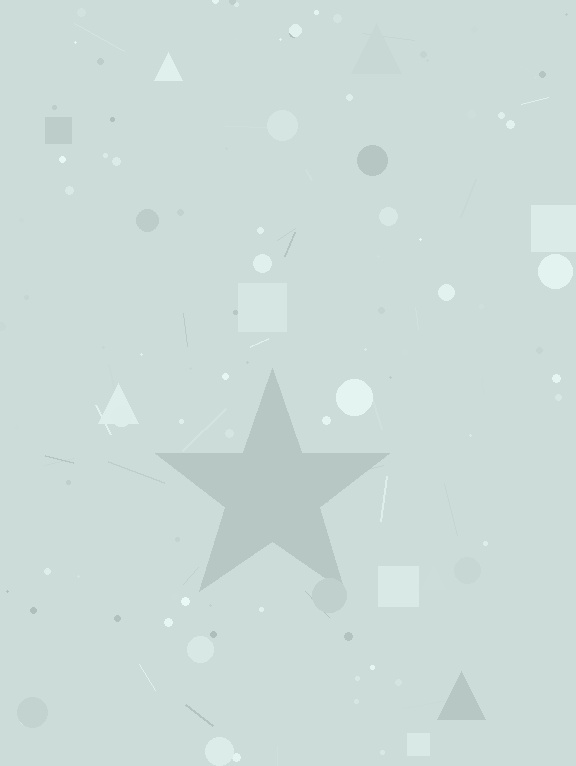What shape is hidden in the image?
A star is hidden in the image.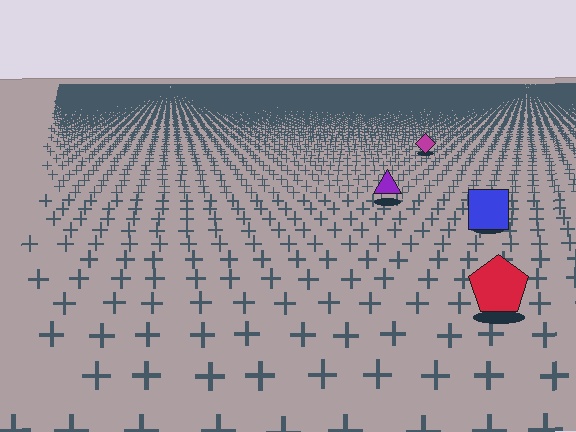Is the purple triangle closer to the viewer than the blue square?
No. The blue square is closer — you can tell from the texture gradient: the ground texture is coarser near it.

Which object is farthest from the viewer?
The magenta diamond is farthest from the viewer. It appears smaller and the ground texture around it is denser.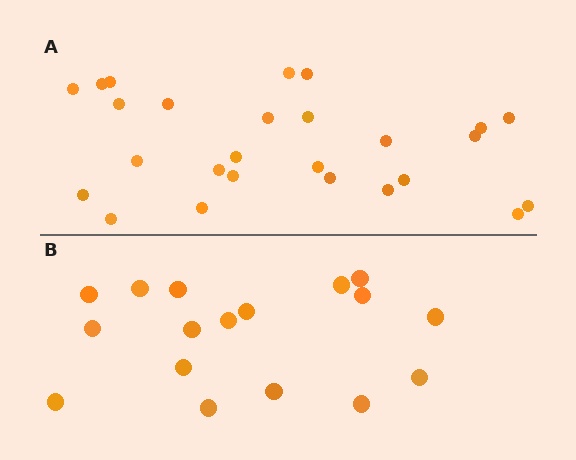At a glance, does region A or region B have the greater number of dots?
Region A (the top region) has more dots.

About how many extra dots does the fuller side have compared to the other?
Region A has roughly 8 or so more dots than region B.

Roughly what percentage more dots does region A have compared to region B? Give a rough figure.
About 55% more.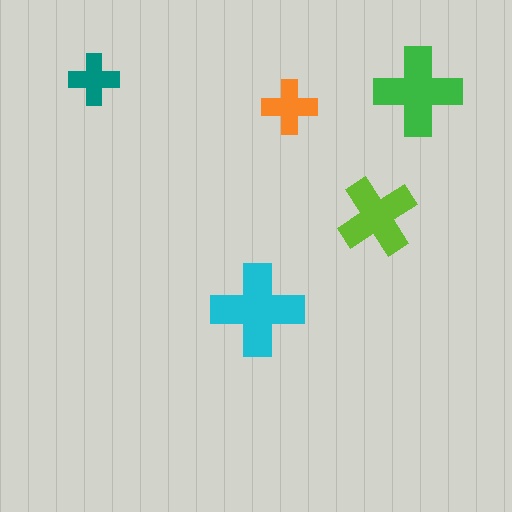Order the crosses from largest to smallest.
the cyan one, the green one, the lime one, the orange one, the teal one.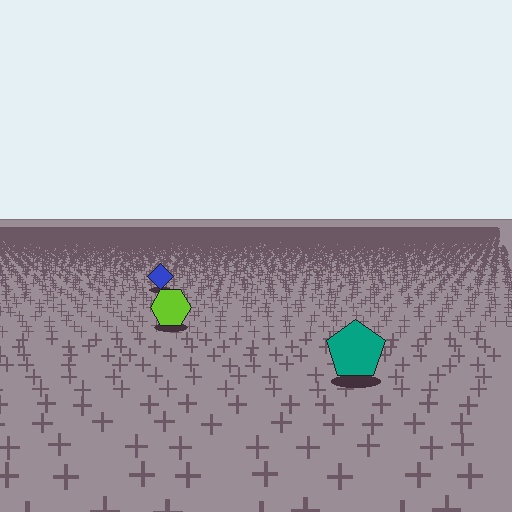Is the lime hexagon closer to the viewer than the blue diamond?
Yes. The lime hexagon is closer — you can tell from the texture gradient: the ground texture is coarser near it.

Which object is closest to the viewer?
The teal pentagon is closest. The texture marks near it are larger and more spread out.